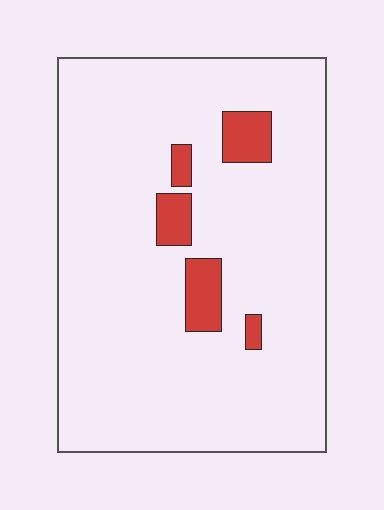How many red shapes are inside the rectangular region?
5.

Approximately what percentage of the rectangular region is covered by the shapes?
Approximately 10%.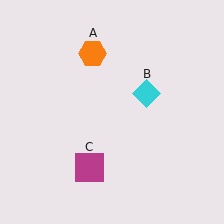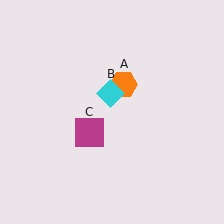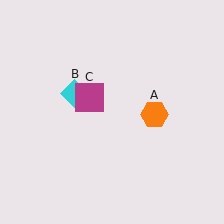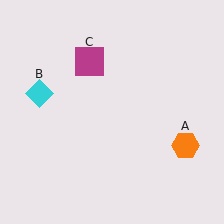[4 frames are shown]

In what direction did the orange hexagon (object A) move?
The orange hexagon (object A) moved down and to the right.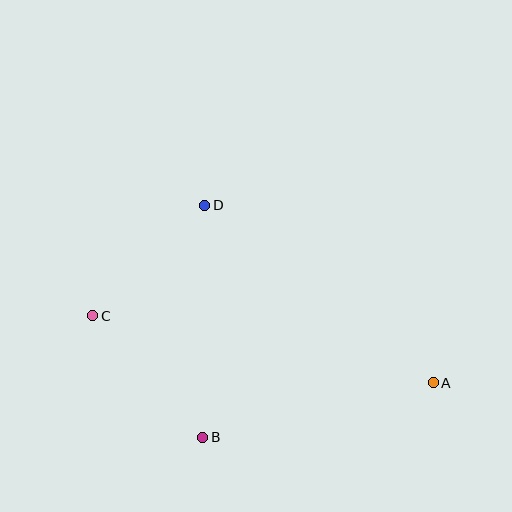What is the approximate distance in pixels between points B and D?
The distance between B and D is approximately 232 pixels.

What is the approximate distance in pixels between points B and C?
The distance between B and C is approximately 164 pixels.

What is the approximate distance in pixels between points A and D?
The distance between A and D is approximately 289 pixels.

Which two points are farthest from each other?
Points A and C are farthest from each other.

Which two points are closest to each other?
Points C and D are closest to each other.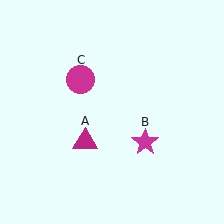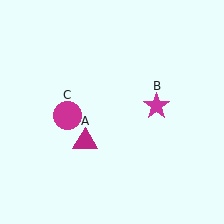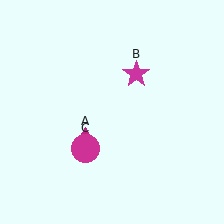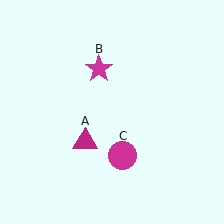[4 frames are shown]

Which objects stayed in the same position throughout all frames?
Magenta triangle (object A) remained stationary.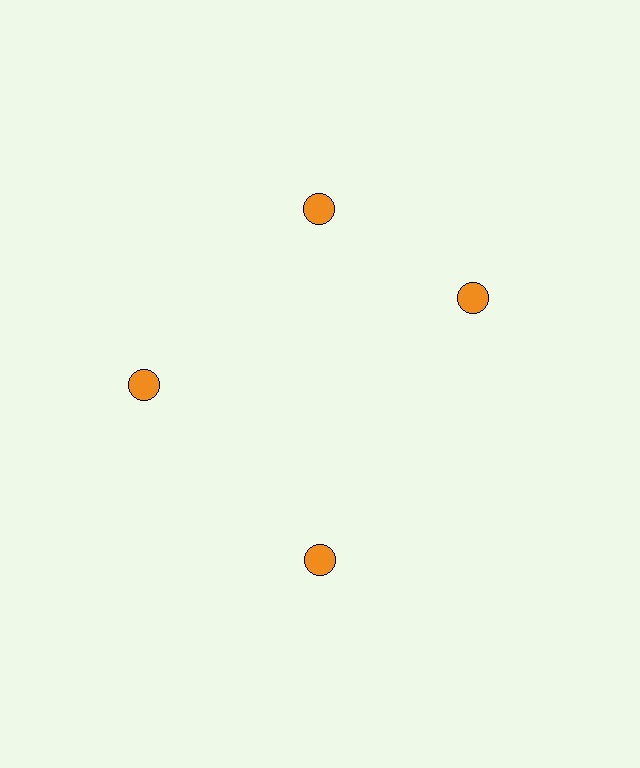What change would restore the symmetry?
The symmetry would be restored by rotating it back into even spacing with its neighbors so that all 4 circles sit at equal angles and equal distance from the center.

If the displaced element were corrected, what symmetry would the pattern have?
It would have 4-fold rotational symmetry — the pattern would map onto itself every 90 degrees.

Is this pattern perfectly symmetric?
No. The 4 orange circles are arranged in a ring, but one element near the 3 o'clock position is rotated out of alignment along the ring, breaking the 4-fold rotational symmetry.